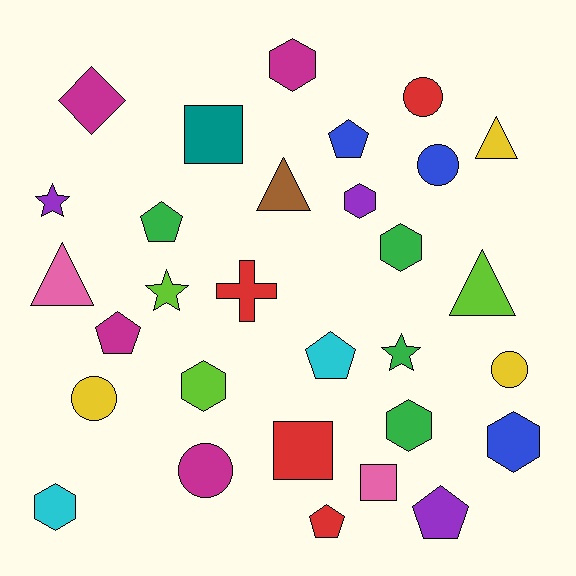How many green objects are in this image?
There are 4 green objects.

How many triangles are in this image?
There are 4 triangles.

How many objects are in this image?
There are 30 objects.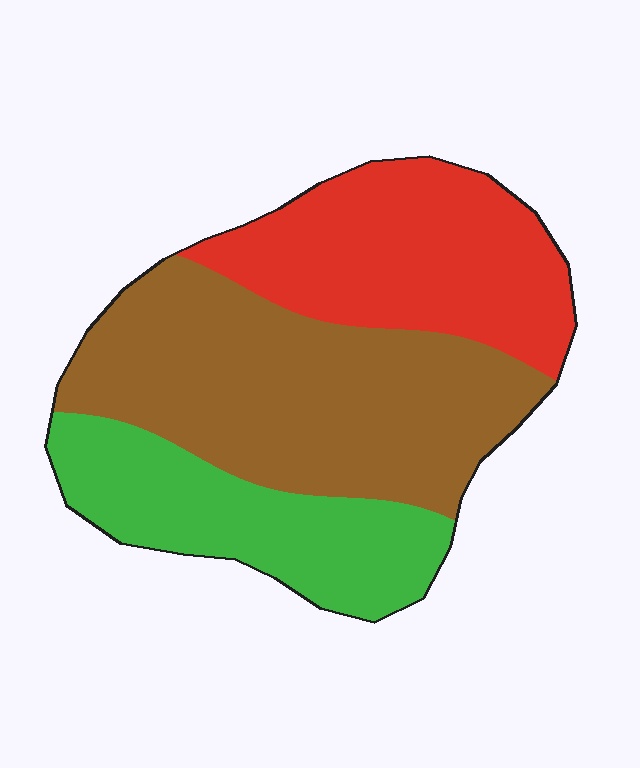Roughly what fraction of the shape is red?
Red covers 30% of the shape.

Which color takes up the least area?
Green, at roughly 25%.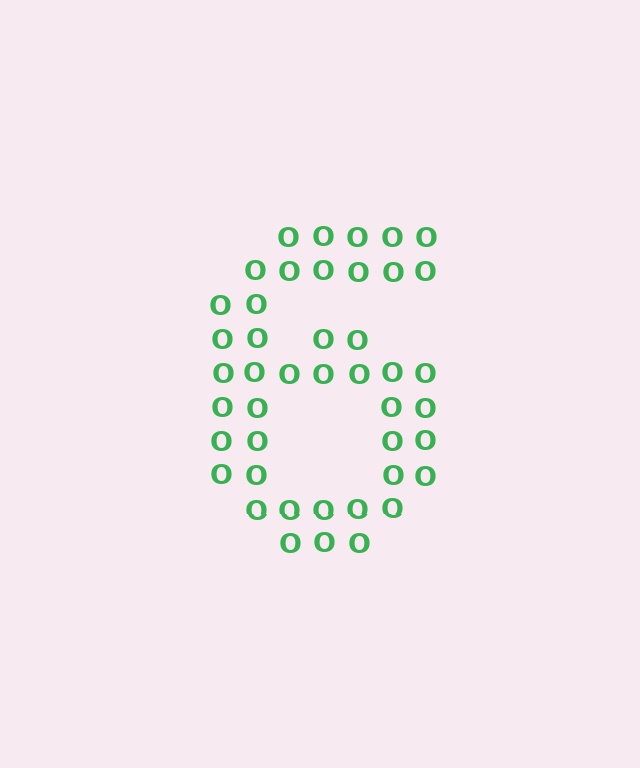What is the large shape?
The large shape is the digit 6.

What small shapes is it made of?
It is made of small letter O's.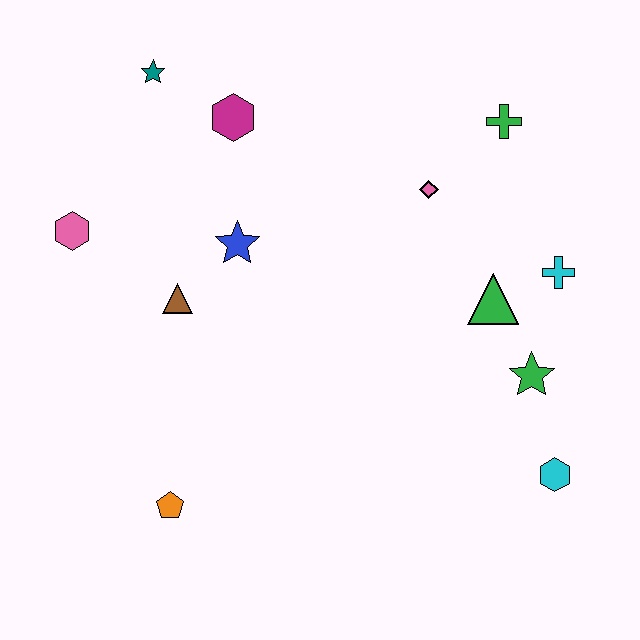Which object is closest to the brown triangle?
The blue star is closest to the brown triangle.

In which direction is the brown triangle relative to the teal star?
The brown triangle is below the teal star.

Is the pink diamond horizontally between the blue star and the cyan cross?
Yes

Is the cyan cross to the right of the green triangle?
Yes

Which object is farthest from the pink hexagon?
The cyan hexagon is farthest from the pink hexagon.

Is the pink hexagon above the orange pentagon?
Yes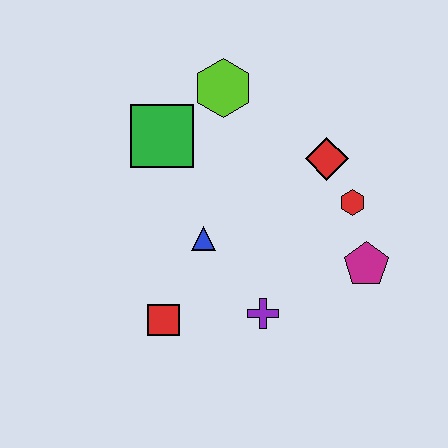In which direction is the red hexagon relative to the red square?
The red hexagon is to the right of the red square.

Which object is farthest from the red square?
The lime hexagon is farthest from the red square.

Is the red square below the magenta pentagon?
Yes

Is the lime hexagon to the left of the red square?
No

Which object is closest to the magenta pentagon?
The red hexagon is closest to the magenta pentagon.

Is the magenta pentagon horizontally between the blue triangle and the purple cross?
No